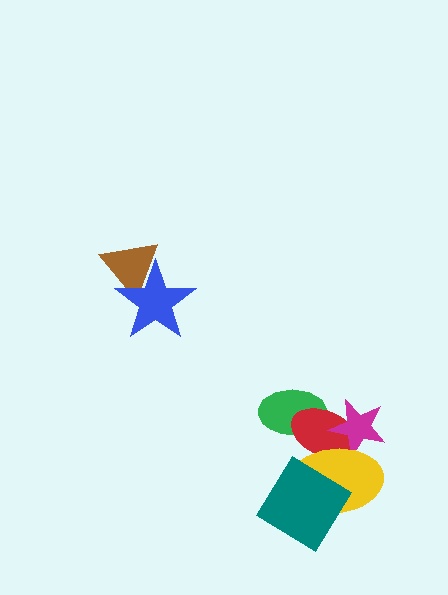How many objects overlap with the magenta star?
2 objects overlap with the magenta star.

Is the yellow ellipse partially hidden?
Yes, it is partially covered by another shape.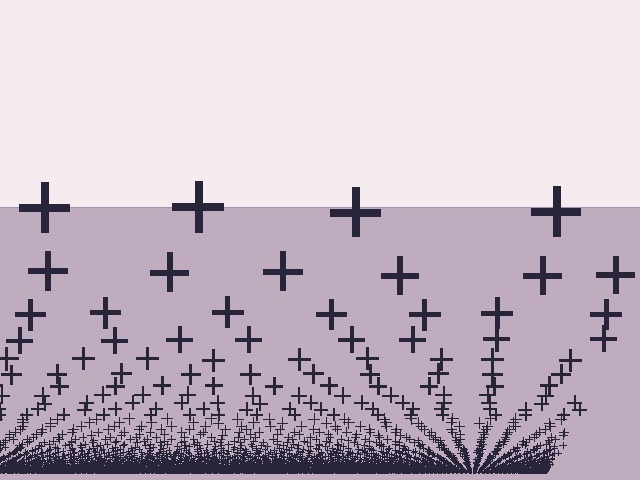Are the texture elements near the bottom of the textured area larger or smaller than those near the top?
Smaller. The gradient is inverted — elements near the bottom are smaller and denser.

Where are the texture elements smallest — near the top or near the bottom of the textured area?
Near the bottom.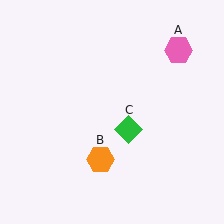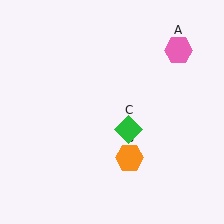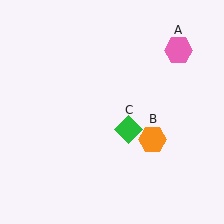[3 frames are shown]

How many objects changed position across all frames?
1 object changed position: orange hexagon (object B).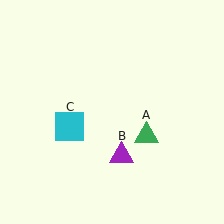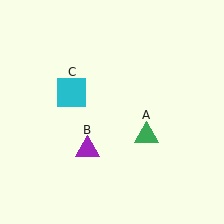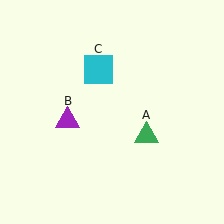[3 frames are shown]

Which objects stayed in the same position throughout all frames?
Green triangle (object A) remained stationary.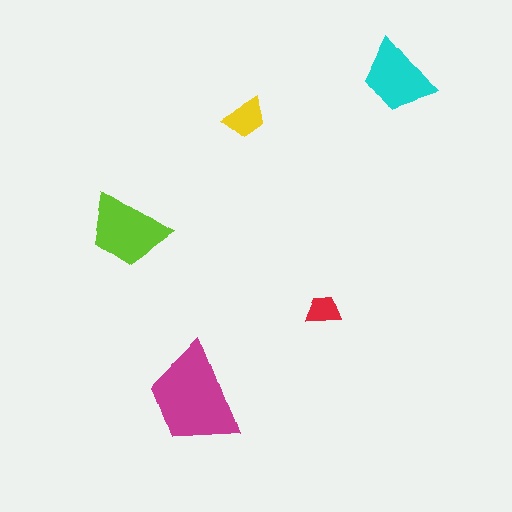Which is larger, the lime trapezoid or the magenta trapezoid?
The magenta one.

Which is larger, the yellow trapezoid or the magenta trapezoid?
The magenta one.